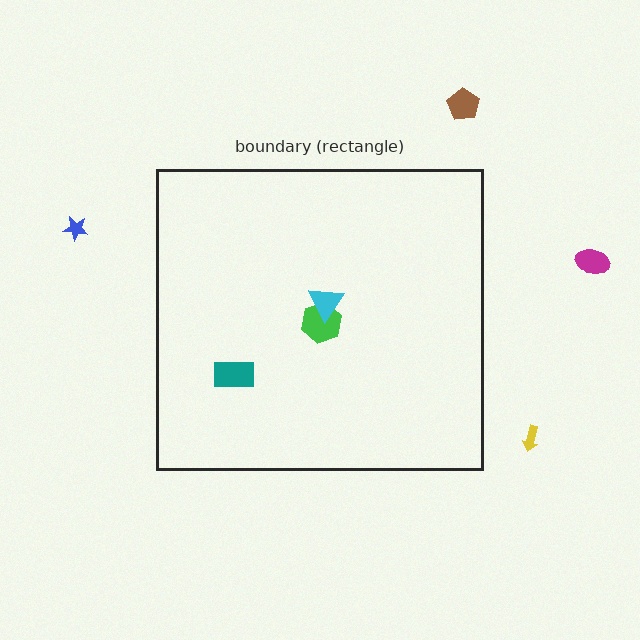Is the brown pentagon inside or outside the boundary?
Outside.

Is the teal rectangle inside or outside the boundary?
Inside.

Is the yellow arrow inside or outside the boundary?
Outside.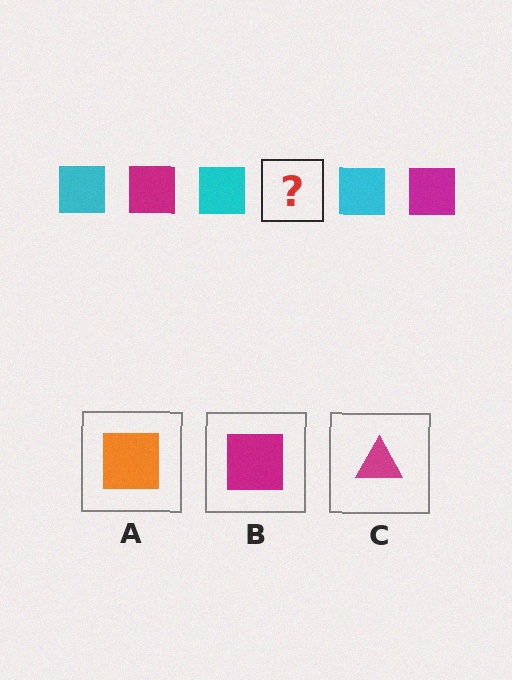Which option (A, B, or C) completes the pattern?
B.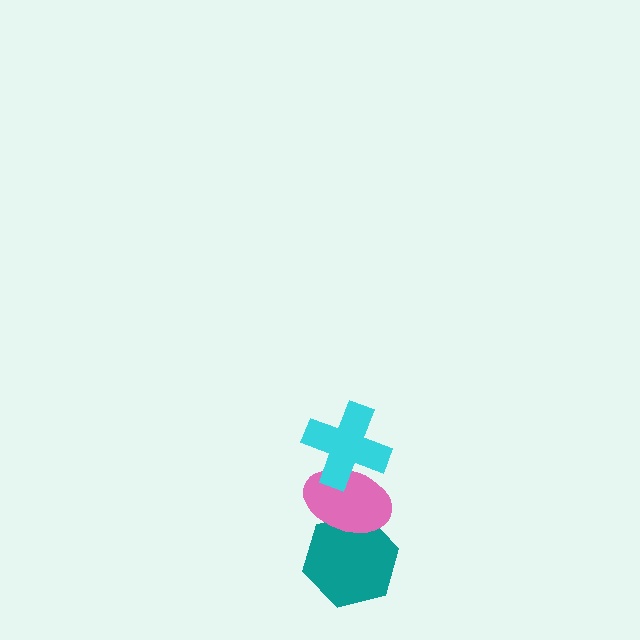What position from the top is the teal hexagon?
The teal hexagon is 3rd from the top.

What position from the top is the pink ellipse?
The pink ellipse is 2nd from the top.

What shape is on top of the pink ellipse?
The cyan cross is on top of the pink ellipse.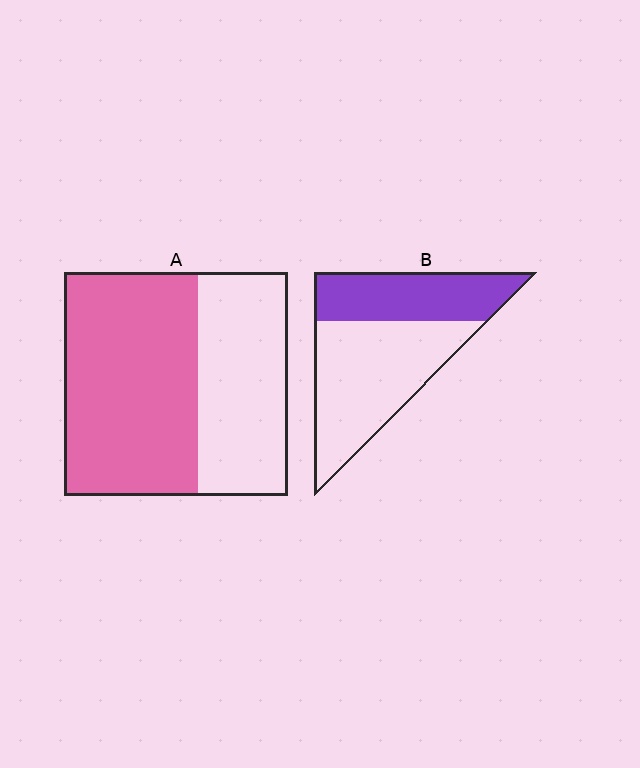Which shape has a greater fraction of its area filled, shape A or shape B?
Shape A.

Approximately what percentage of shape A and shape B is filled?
A is approximately 60% and B is approximately 40%.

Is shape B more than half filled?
No.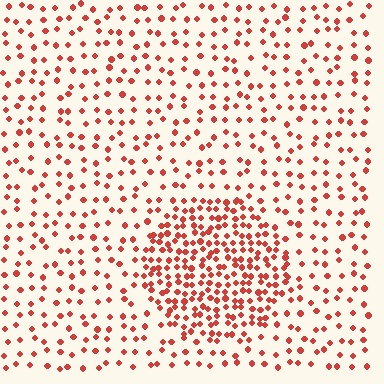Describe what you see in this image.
The image contains small red elements arranged at two different densities. A circle-shaped region is visible where the elements are more densely packed than the surrounding area.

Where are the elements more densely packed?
The elements are more densely packed inside the circle boundary.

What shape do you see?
I see a circle.